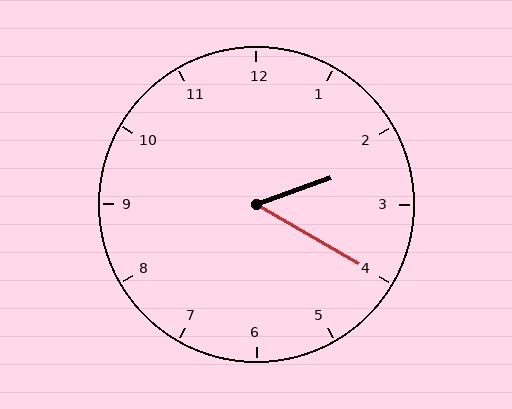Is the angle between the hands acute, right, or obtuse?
It is acute.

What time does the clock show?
2:20.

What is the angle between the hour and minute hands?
Approximately 50 degrees.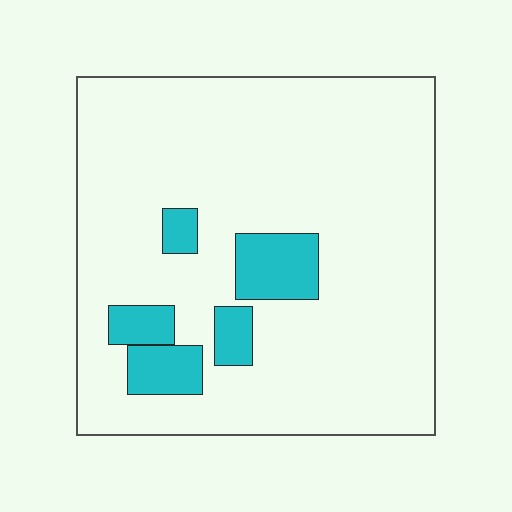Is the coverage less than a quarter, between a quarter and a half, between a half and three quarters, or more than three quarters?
Less than a quarter.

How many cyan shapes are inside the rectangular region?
5.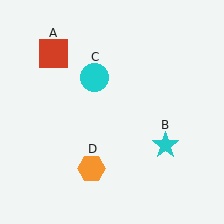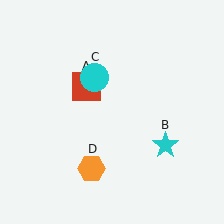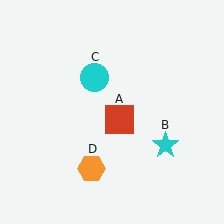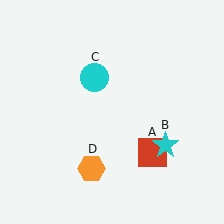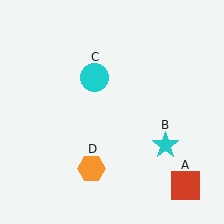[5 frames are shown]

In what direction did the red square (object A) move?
The red square (object A) moved down and to the right.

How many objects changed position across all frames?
1 object changed position: red square (object A).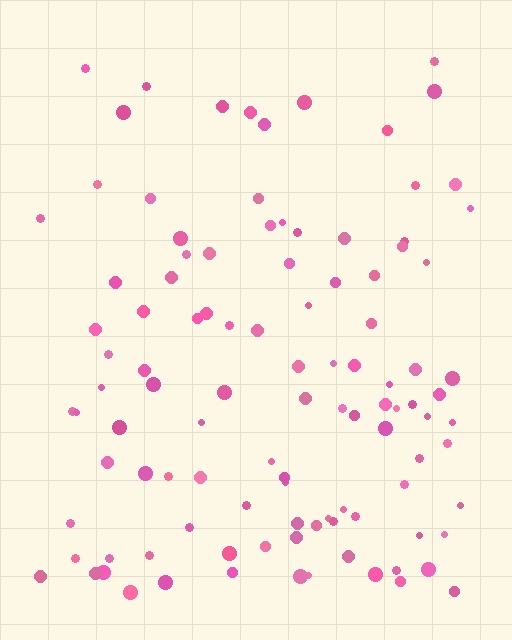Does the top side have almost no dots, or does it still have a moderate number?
Still a moderate number, just noticeably fewer than the bottom.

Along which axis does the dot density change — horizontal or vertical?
Vertical.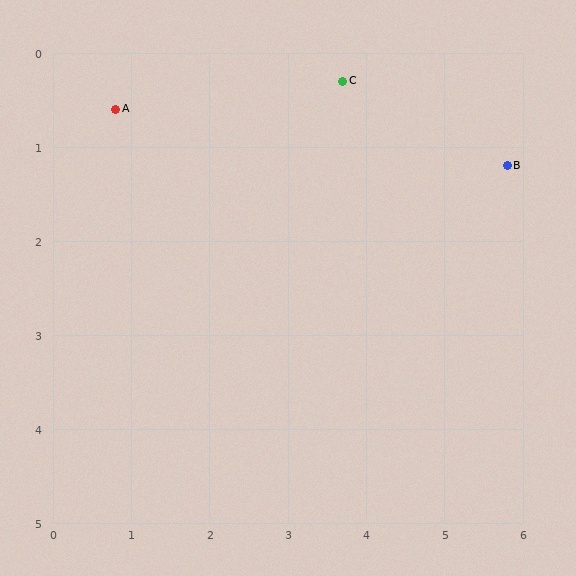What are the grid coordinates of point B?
Point B is at approximately (5.8, 1.2).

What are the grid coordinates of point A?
Point A is at approximately (0.8, 0.6).